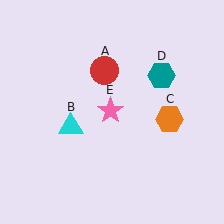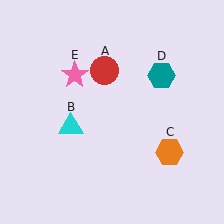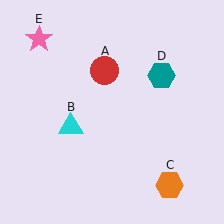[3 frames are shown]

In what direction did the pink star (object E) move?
The pink star (object E) moved up and to the left.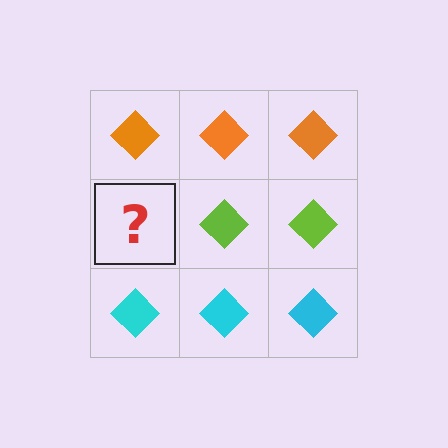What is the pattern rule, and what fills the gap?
The rule is that each row has a consistent color. The gap should be filled with a lime diamond.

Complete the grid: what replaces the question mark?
The question mark should be replaced with a lime diamond.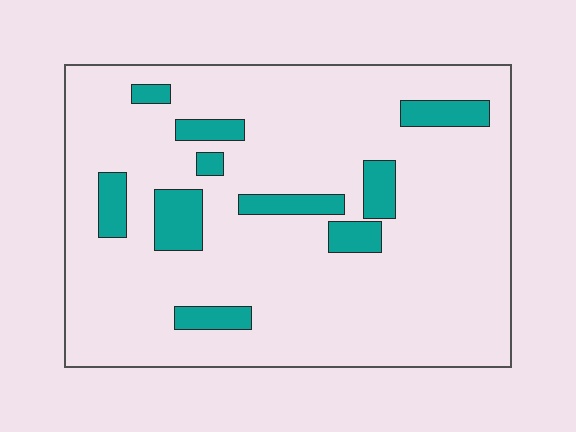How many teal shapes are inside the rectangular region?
10.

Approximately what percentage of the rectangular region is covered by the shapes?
Approximately 15%.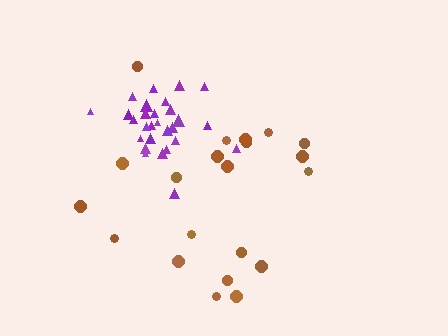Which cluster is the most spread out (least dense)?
Brown.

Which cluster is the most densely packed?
Purple.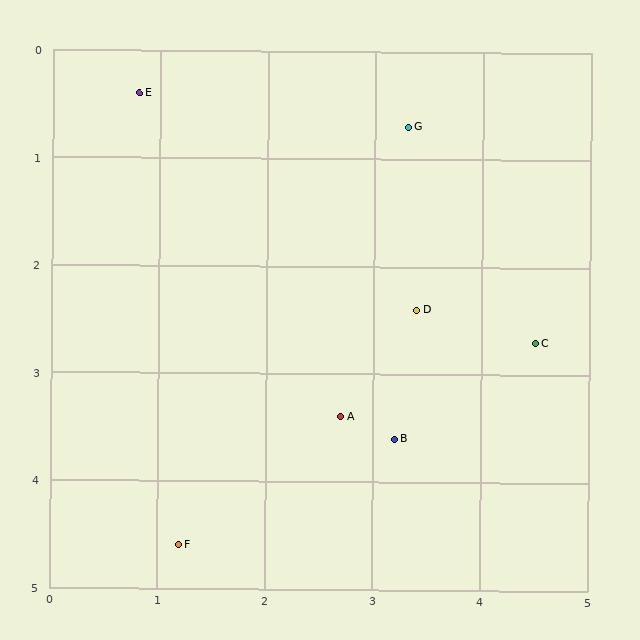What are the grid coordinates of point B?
Point B is at approximately (3.2, 3.6).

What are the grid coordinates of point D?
Point D is at approximately (3.4, 2.4).